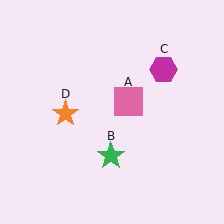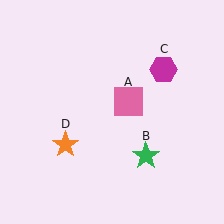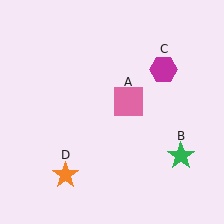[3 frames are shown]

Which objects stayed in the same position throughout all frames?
Pink square (object A) and magenta hexagon (object C) remained stationary.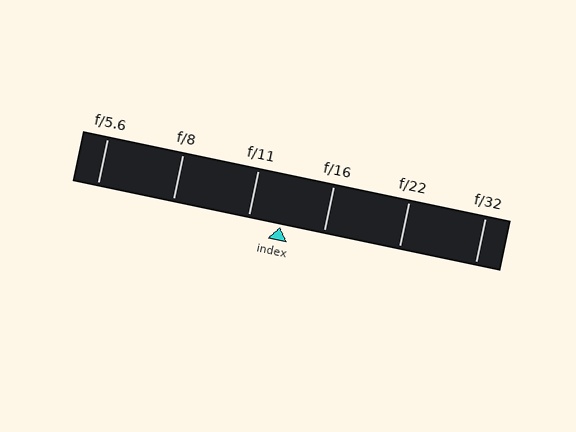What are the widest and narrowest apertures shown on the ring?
The widest aperture shown is f/5.6 and the narrowest is f/32.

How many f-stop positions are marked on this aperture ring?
There are 6 f-stop positions marked.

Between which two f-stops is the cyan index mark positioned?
The index mark is between f/11 and f/16.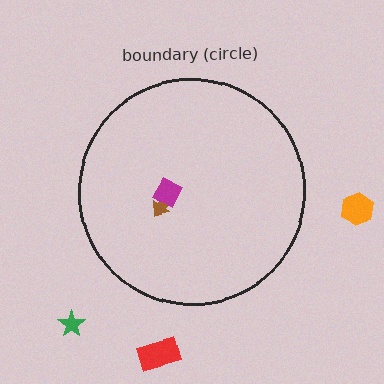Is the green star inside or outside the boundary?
Outside.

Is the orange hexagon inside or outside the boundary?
Outside.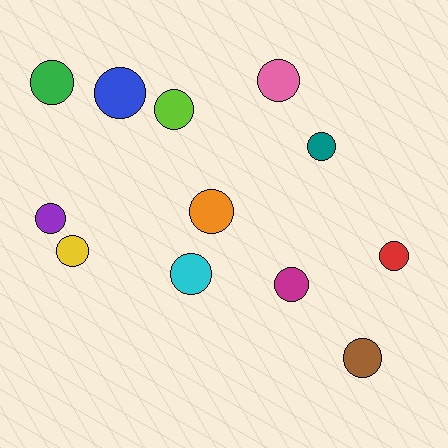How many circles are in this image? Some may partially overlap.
There are 12 circles.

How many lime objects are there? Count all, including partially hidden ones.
There is 1 lime object.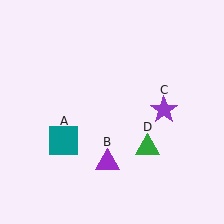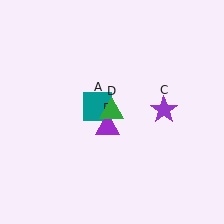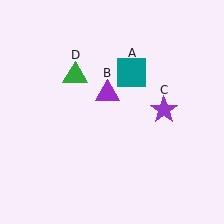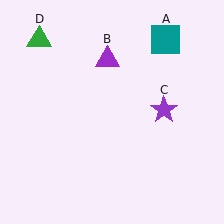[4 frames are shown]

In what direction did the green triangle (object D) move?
The green triangle (object D) moved up and to the left.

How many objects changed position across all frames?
3 objects changed position: teal square (object A), purple triangle (object B), green triangle (object D).